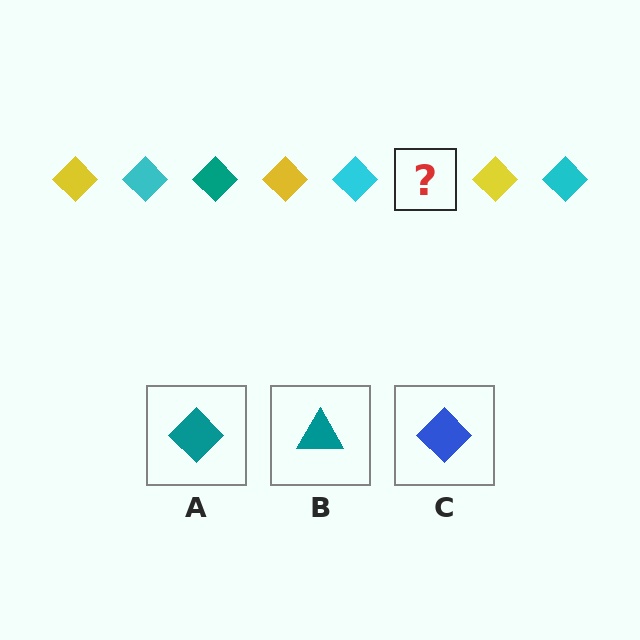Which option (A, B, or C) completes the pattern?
A.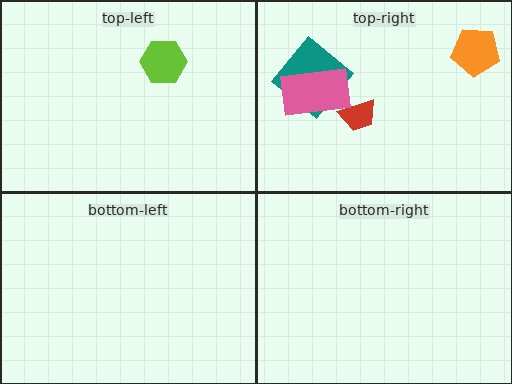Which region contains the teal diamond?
The top-right region.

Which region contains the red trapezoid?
The top-right region.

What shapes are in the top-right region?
The red trapezoid, the teal diamond, the pink rectangle, the orange pentagon.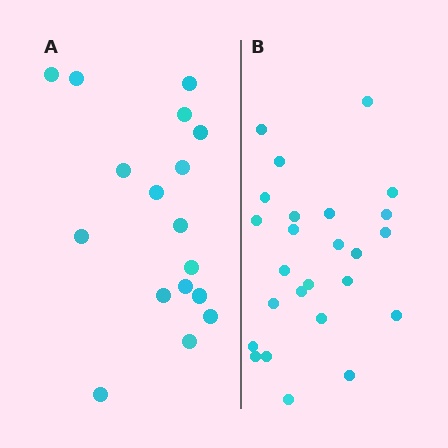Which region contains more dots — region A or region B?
Region B (the right region) has more dots.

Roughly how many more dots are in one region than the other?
Region B has roughly 8 or so more dots than region A.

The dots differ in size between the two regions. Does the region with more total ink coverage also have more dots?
No. Region A has more total ink coverage because its dots are larger, but region B actually contains more individual dots. Total area can be misleading — the number of items is what matters here.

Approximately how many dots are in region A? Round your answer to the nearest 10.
About 20 dots. (The exact count is 17, which rounds to 20.)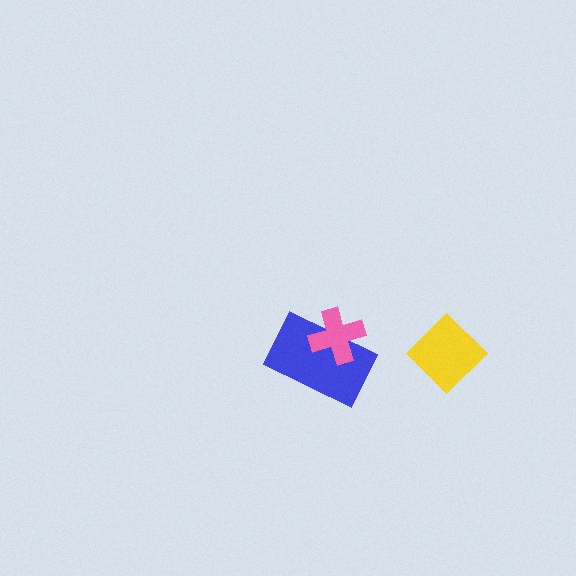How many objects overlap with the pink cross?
1 object overlaps with the pink cross.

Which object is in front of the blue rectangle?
The pink cross is in front of the blue rectangle.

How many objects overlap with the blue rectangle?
1 object overlaps with the blue rectangle.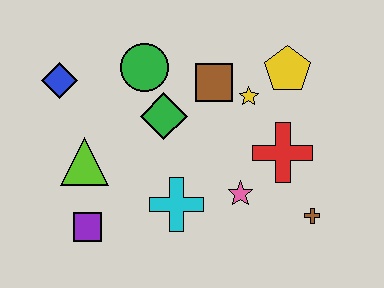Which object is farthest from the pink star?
The blue diamond is farthest from the pink star.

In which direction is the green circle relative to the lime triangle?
The green circle is above the lime triangle.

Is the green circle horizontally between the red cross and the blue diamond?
Yes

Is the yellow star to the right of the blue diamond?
Yes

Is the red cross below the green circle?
Yes